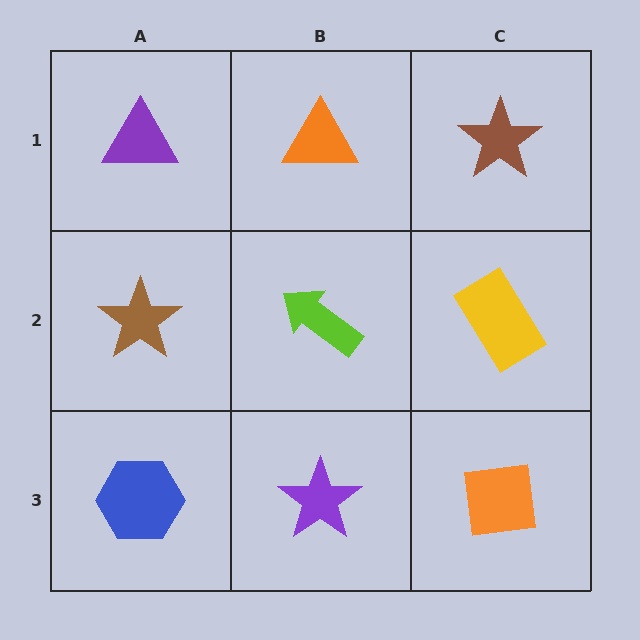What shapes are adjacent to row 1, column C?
A yellow rectangle (row 2, column C), an orange triangle (row 1, column B).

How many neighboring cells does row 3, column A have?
2.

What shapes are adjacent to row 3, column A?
A brown star (row 2, column A), a purple star (row 3, column B).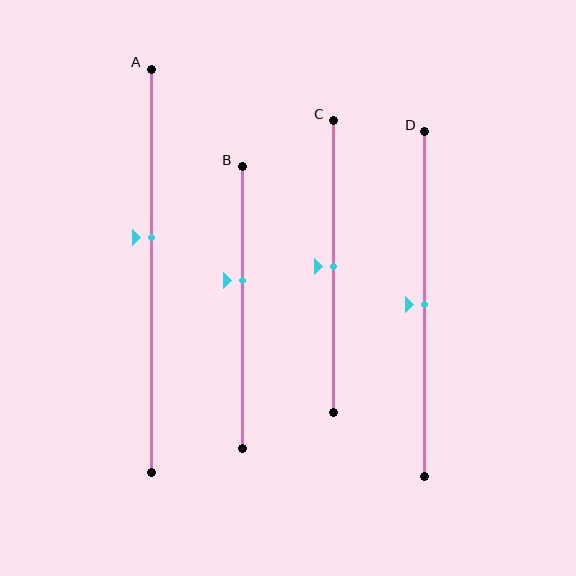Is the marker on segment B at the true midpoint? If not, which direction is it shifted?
No, the marker on segment B is shifted upward by about 10% of the segment length.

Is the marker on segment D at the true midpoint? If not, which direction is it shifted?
Yes, the marker on segment D is at the true midpoint.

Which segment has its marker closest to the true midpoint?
Segment C has its marker closest to the true midpoint.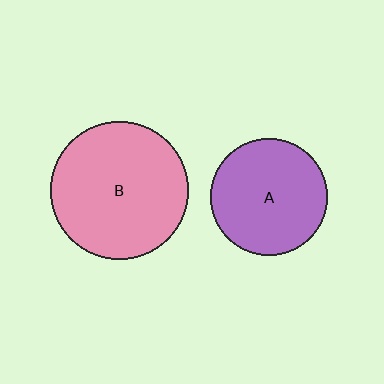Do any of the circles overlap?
No, none of the circles overlap.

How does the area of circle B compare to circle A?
Approximately 1.4 times.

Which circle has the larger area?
Circle B (pink).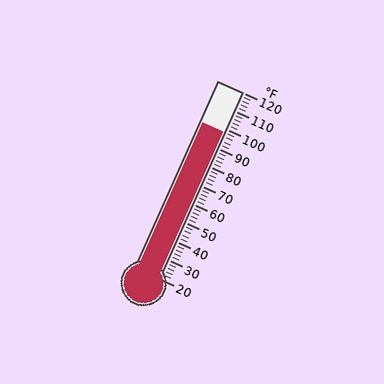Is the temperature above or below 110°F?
The temperature is below 110°F.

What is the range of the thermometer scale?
The thermometer scale ranges from 20°F to 120°F.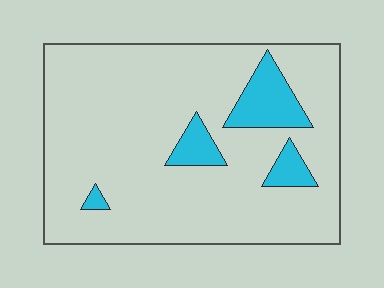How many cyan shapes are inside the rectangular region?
4.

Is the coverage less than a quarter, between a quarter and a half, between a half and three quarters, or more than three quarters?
Less than a quarter.